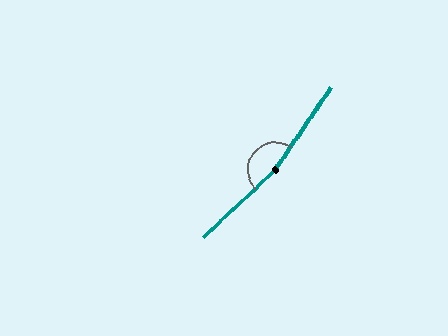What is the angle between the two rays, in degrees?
Approximately 168 degrees.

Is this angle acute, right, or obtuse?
It is obtuse.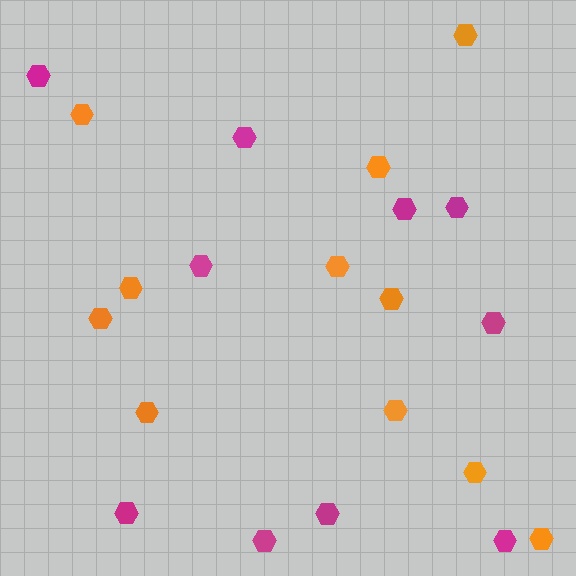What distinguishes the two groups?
There are 2 groups: one group of orange hexagons (11) and one group of magenta hexagons (10).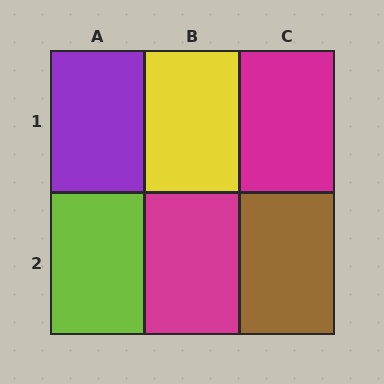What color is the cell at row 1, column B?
Yellow.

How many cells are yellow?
1 cell is yellow.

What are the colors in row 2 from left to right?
Lime, magenta, brown.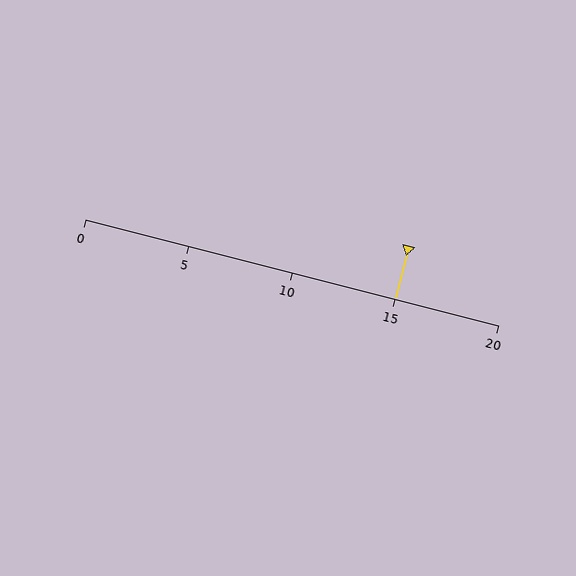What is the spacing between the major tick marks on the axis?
The major ticks are spaced 5 apart.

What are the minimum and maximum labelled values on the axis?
The axis runs from 0 to 20.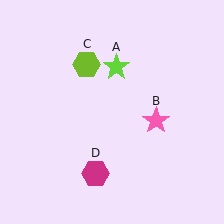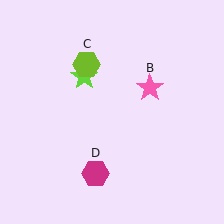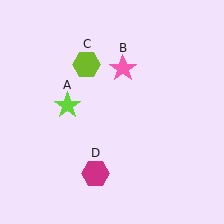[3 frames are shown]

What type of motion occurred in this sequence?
The lime star (object A), pink star (object B) rotated counterclockwise around the center of the scene.